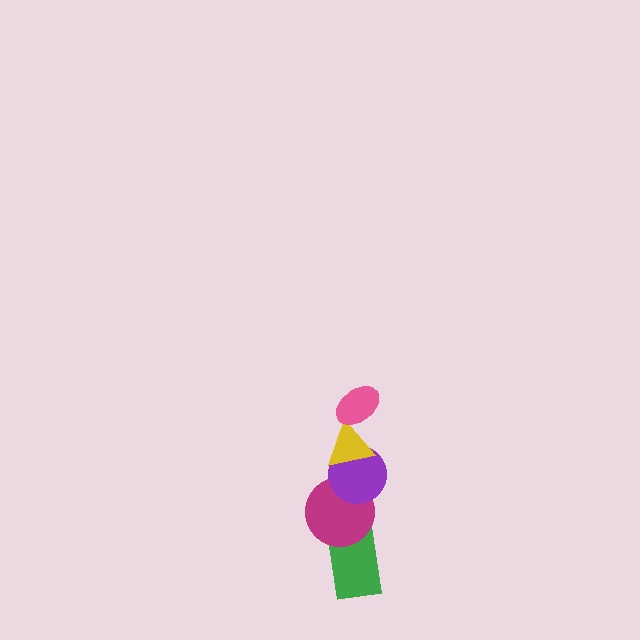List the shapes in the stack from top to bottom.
From top to bottom: the pink ellipse, the yellow triangle, the purple circle, the magenta circle, the green rectangle.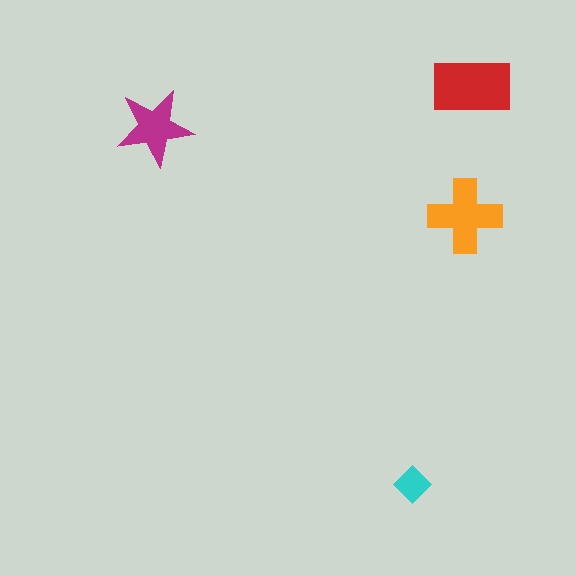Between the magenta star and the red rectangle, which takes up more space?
The red rectangle.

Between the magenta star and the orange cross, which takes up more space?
The orange cross.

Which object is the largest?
The red rectangle.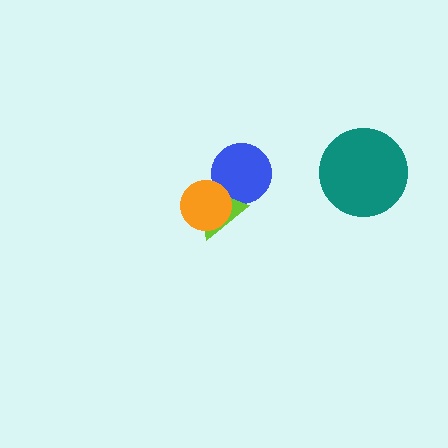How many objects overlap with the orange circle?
2 objects overlap with the orange circle.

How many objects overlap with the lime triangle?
2 objects overlap with the lime triangle.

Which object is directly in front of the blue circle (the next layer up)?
The lime triangle is directly in front of the blue circle.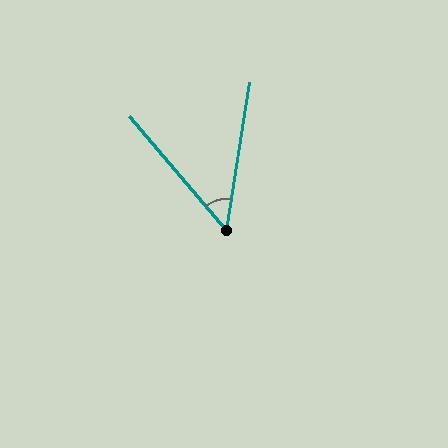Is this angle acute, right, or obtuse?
It is acute.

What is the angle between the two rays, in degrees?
Approximately 49 degrees.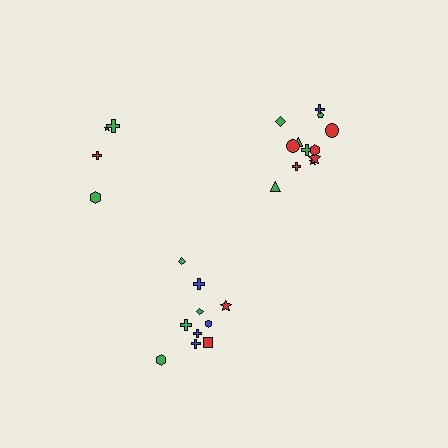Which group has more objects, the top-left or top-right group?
The top-right group.